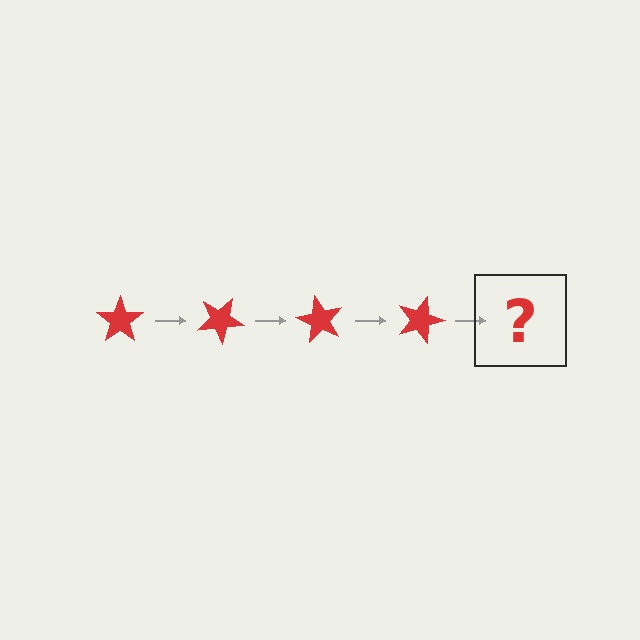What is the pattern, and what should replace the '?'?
The pattern is that the star rotates 30 degrees each step. The '?' should be a red star rotated 120 degrees.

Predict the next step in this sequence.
The next step is a red star rotated 120 degrees.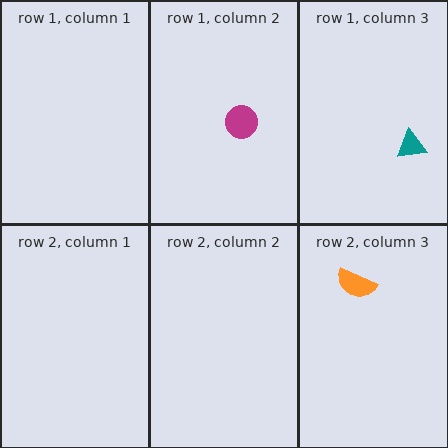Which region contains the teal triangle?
The row 1, column 3 region.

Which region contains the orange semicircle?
The row 2, column 3 region.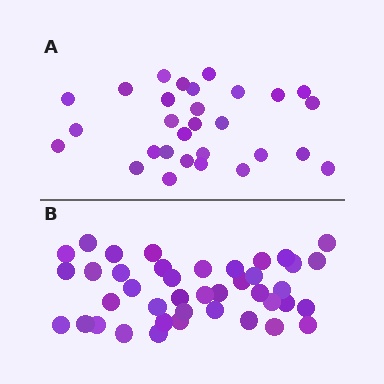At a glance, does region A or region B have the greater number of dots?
Region B (the bottom region) has more dots.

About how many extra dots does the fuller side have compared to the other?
Region B has roughly 12 or so more dots than region A.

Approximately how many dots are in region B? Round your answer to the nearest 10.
About 40 dots. (The exact count is 41, which rounds to 40.)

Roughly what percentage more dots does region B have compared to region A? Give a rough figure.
About 40% more.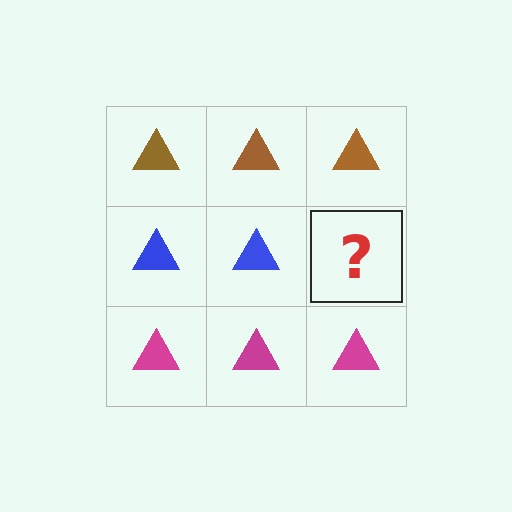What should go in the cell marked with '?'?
The missing cell should contain a blue triangle.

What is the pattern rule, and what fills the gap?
The rule is that each row has a consistent color. The gap should be filled with a blue triangle.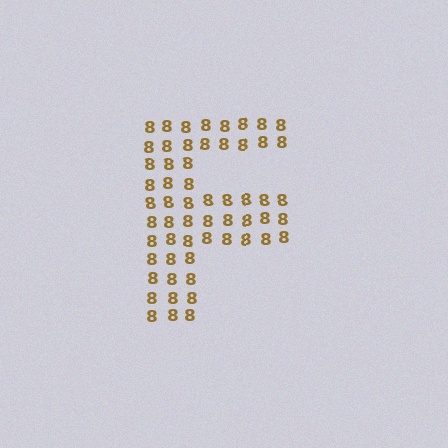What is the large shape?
The large shape is the letter F.